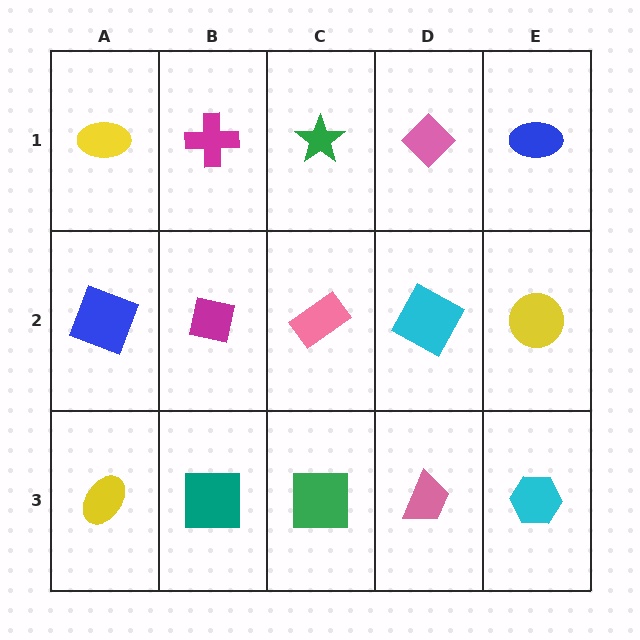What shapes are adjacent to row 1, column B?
A magenta square (row 2, column B), a yellow ellipse (row 1, column A), a green star (row 1, column C).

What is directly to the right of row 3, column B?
A green square.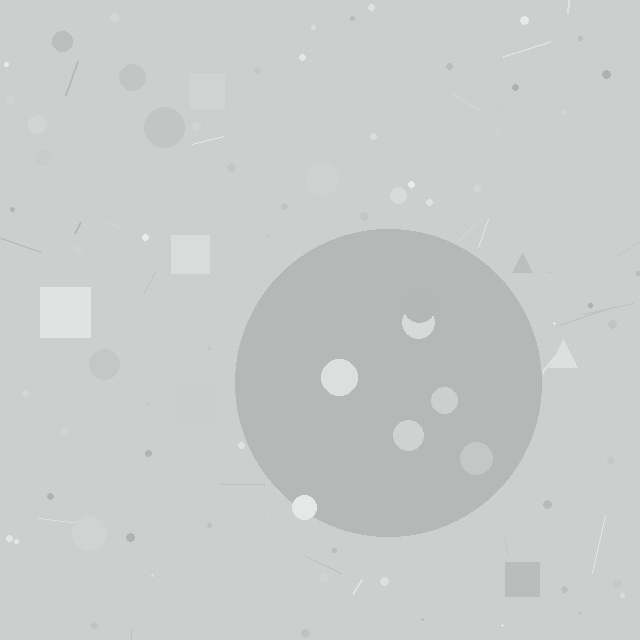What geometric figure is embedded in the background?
A circle is embedded in the background.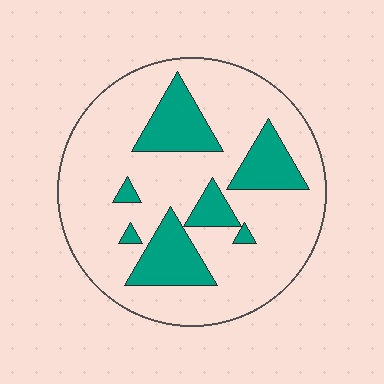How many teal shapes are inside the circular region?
7.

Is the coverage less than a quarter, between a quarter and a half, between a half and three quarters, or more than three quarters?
Less than a quarter.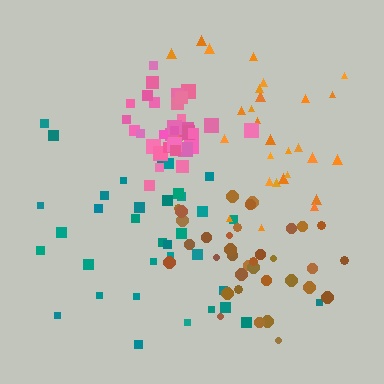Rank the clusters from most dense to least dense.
pink, brown, orange, teal.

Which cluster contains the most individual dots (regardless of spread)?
Teal (35).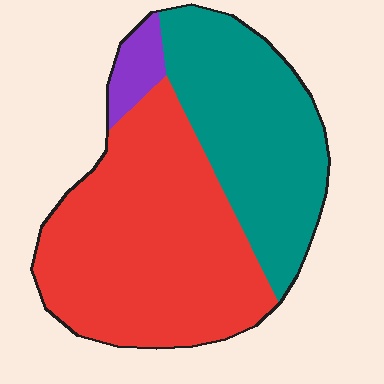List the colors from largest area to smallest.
From largest to smallest: red, teal, purple.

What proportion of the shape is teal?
Teal takes up about three eighths (3/8) of the shape.